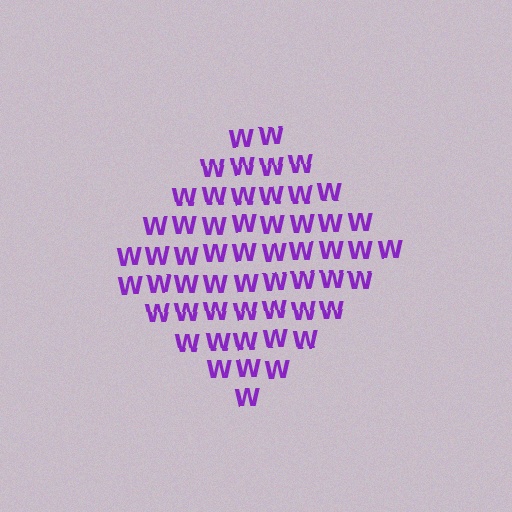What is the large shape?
The large shape is a diamond.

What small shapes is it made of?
It is made of small letter W's.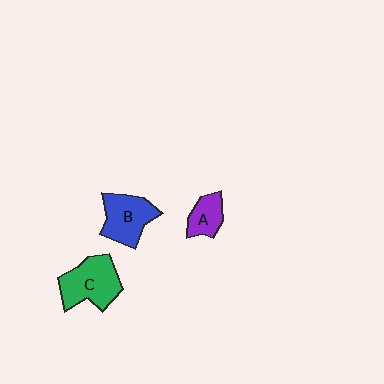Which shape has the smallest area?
Shape A (purple).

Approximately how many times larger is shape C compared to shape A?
Approximately 1.9 times.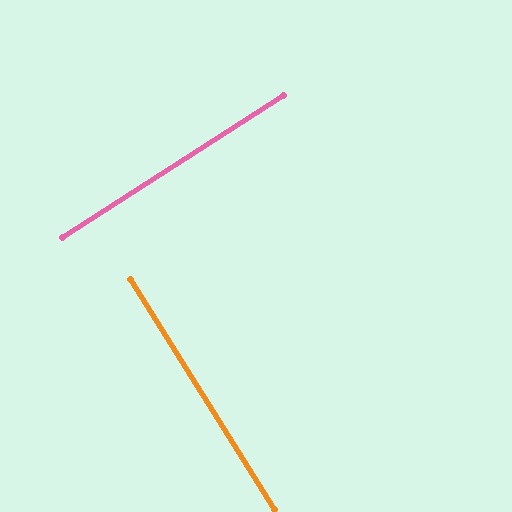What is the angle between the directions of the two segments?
Approximately 89 degrees.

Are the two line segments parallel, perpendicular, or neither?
Perpendicular — they meet at approximately 89°.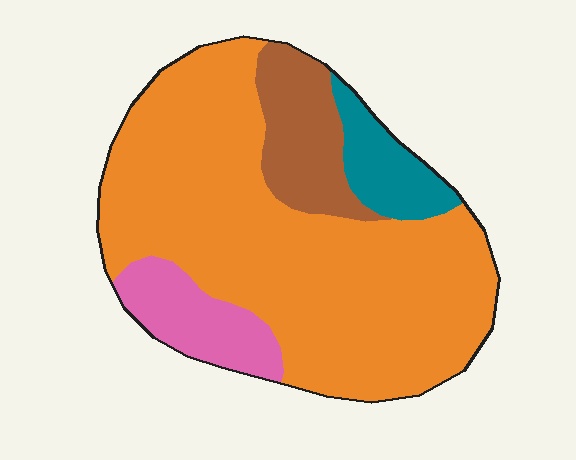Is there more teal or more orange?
Orange.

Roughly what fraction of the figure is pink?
Pink takes up less than a quarter of the figure.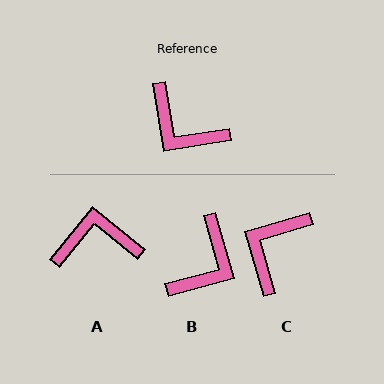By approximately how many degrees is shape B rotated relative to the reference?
Approximately 97 degrees counter-clockwise.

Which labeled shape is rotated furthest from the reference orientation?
A, about 138 degrees away.